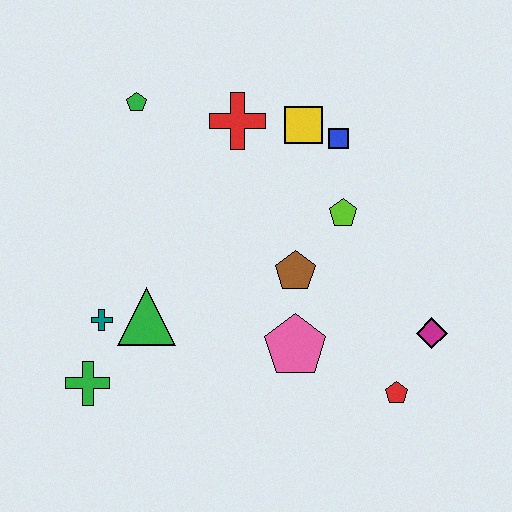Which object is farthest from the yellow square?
The green cross is farthest from the yellow square.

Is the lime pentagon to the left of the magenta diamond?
Yes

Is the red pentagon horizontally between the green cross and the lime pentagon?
No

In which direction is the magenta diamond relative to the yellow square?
The magenta diamond is below the yellow square.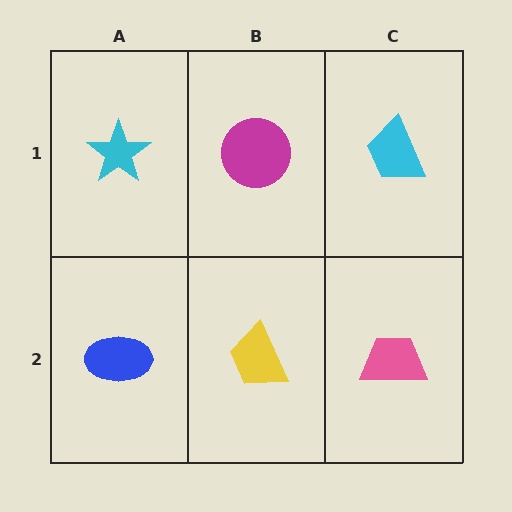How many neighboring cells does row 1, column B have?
3.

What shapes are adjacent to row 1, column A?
A blue ellipse (row 2, column A), a magenta circle (row 1, column B).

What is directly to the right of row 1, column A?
A magenta circle.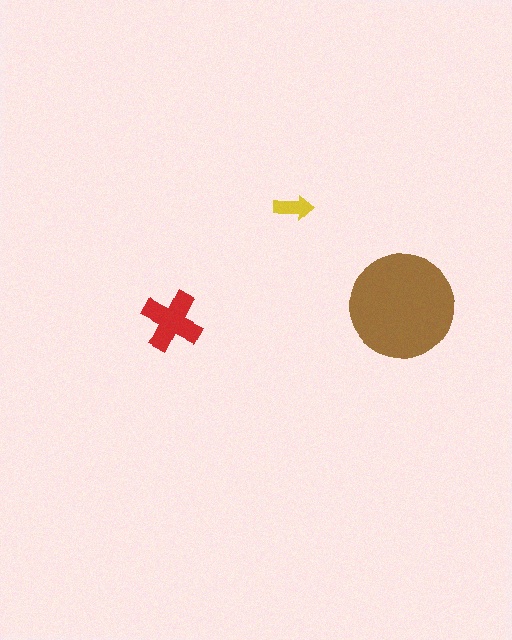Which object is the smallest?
The yellow arrow.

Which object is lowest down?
The red cross is bottommost.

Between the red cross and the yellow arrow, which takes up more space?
The red cross.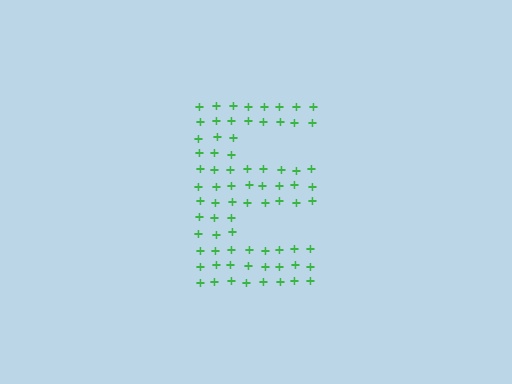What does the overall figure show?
The overall figure shows the letter E.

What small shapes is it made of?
It is made of small plus signs.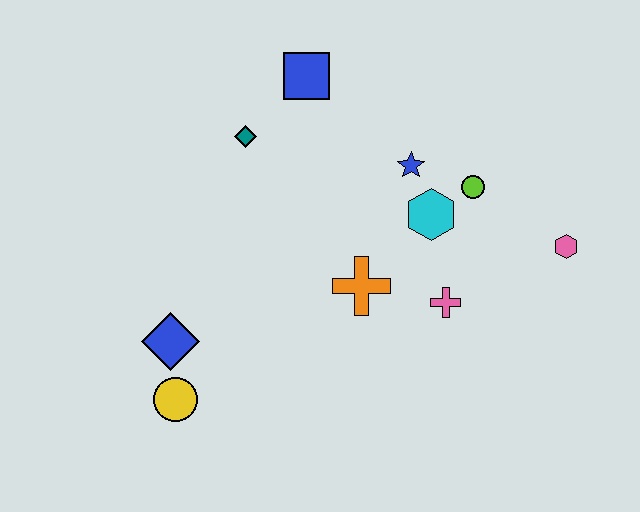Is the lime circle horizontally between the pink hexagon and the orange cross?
Yes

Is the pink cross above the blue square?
No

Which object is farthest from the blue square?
The yellow circle is farthest from the blue square.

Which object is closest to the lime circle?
The cyan hexagon is closest to the lime circle.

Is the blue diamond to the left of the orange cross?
Yes